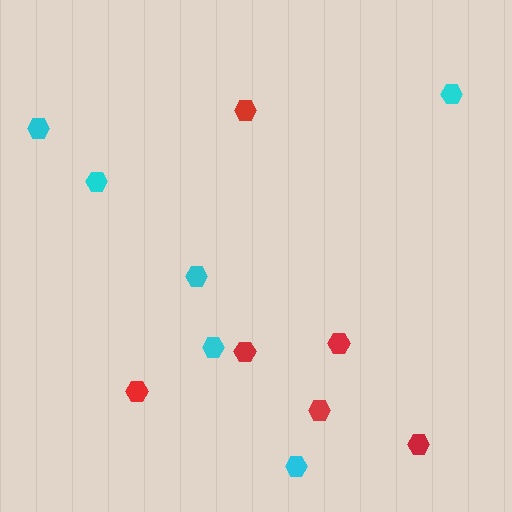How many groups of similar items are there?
There are 2 groups: one group of red hexagons (6) and one group of cyan hexagons (6).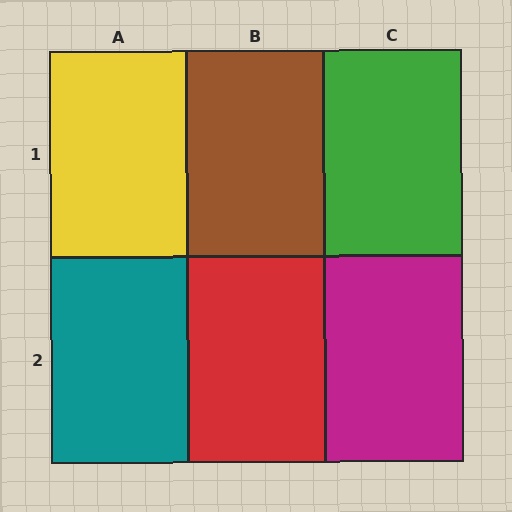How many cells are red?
1 cell is red.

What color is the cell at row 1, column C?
Green.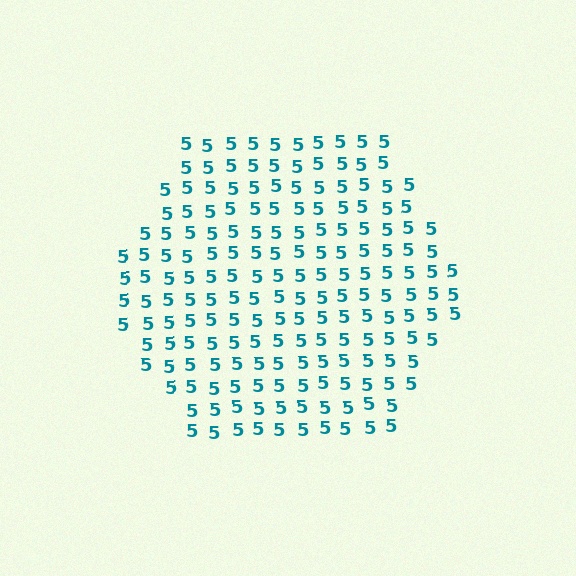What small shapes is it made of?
It is made of small digit 5's.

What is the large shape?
The large shape is a hexagon.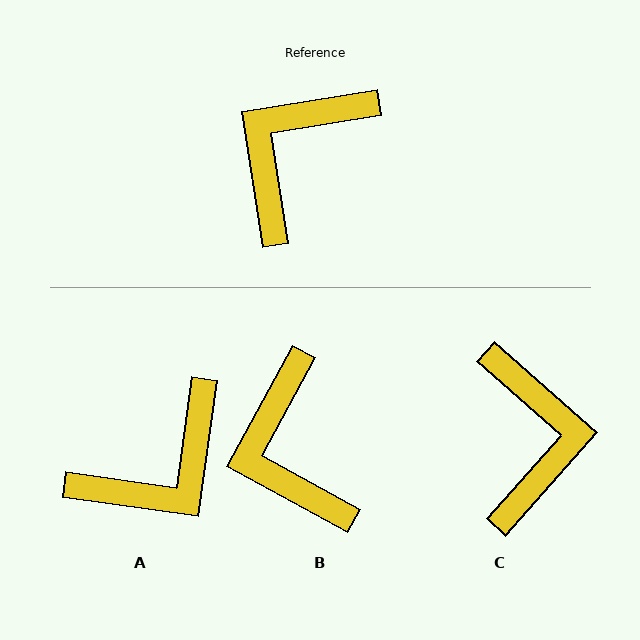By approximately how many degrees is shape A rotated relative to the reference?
Approximately 163 degrees counter-clockwise.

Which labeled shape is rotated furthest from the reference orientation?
A, about 163 degrees away.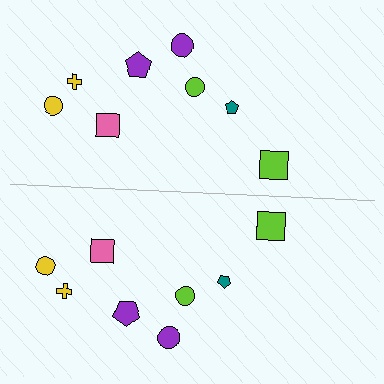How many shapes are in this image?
There are 16 shapes in this image.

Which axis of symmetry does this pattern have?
The pattern has a horizontal axis of symmetry running through the center of the image.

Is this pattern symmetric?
Yes, this pattern has bilateral (reflection) symmetry.